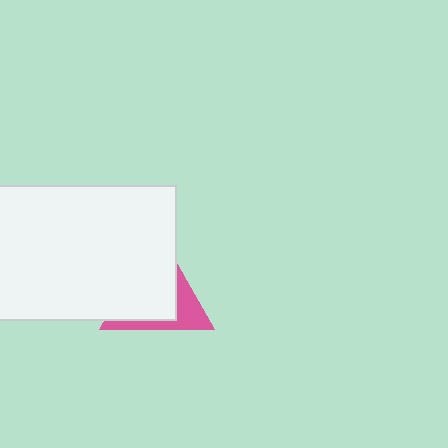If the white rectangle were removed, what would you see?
You would see the complete pink triangle.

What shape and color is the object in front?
The object in front is a white rectangle.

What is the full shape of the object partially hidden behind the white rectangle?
The partially hidden object is a pink triangle.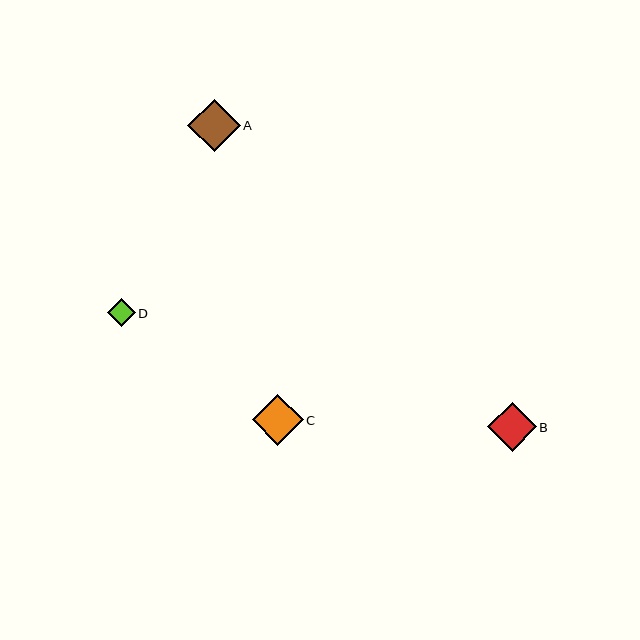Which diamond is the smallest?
Diamond D is the smallest with a size of approximately 28 pixels.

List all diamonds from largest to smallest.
From largest to smallest: A, C, B, D.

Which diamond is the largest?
Diamond A is the largest with a size of approximately 52 pixels.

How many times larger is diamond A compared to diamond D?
Diamond A is approximately 1.9 times the size of diamond D.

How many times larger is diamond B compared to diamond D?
Diamond B is approximately 1.7 times the size of diamond D.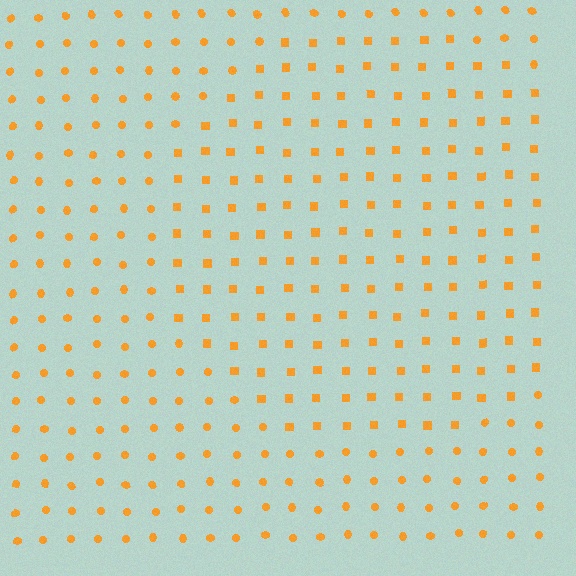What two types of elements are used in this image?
The image uses squares inside the circle region and circles outside it.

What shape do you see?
I see a circle.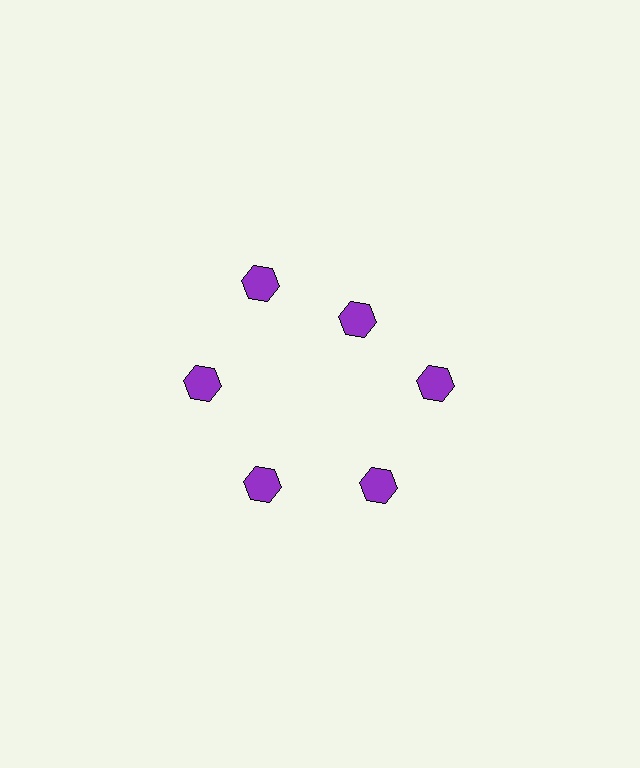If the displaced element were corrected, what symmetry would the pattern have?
It would have 6-fold rotational symmetry — the pattern would map onto itself every 60 degrees.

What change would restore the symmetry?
The symmetry would be restored by moving it outward, back onto the ring so that all 6 hexagons sit at equal angles and equal distance from the center.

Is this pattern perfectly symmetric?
No. The 6 purple hexagons are arranged in a ring, but one element near the 1 o'clock position is pulled inward toward the center, breaking the 6-fold rotational symmetry.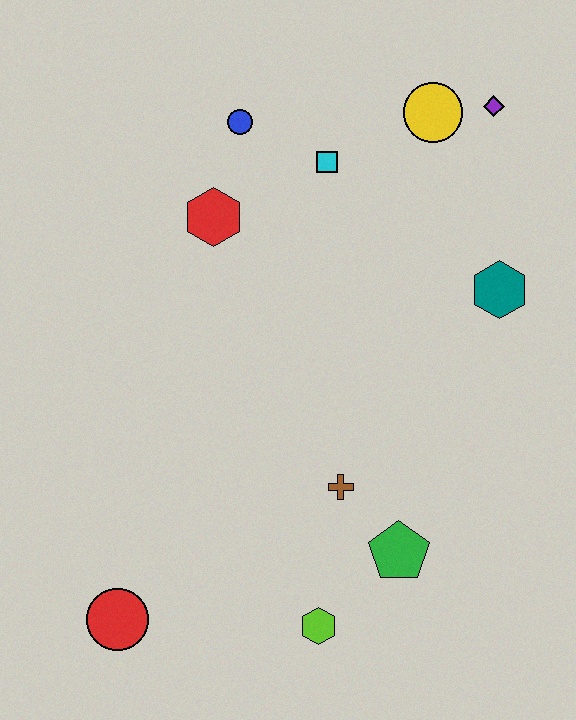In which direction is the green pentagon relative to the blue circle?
The green pentagon is below the blue circle.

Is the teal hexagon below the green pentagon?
No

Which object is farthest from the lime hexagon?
The purple diamond is farthest from the lime hexagon.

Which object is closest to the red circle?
The lime hexagon is closest to the red circle.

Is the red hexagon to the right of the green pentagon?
No